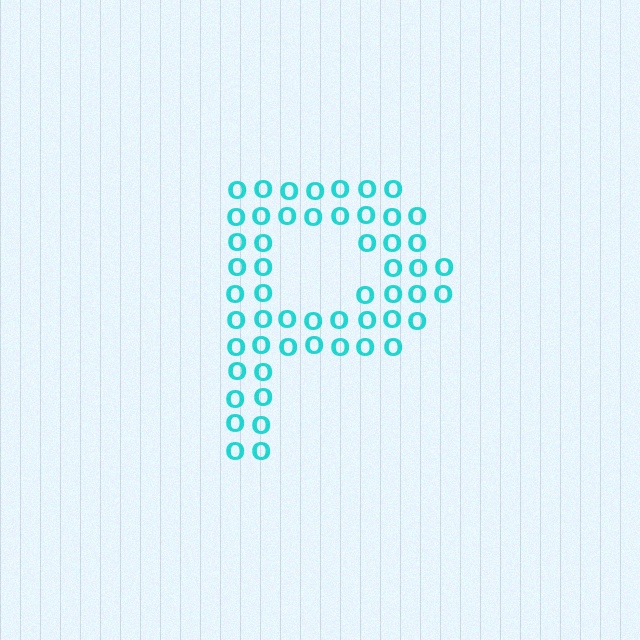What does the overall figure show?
The overall figure shows the letter P.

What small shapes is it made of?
It is made of small letter O's.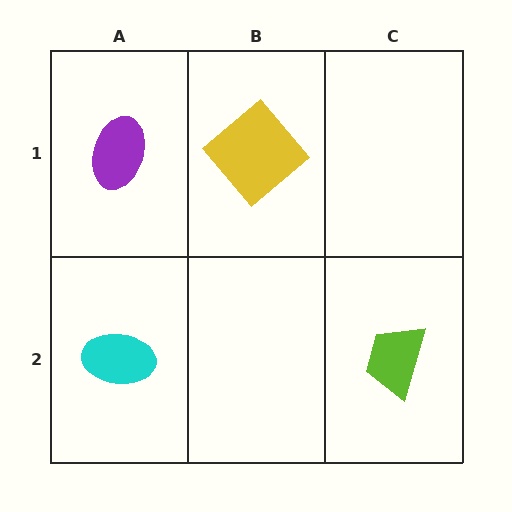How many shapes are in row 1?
2 shapes.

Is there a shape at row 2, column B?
No, that cell is empty.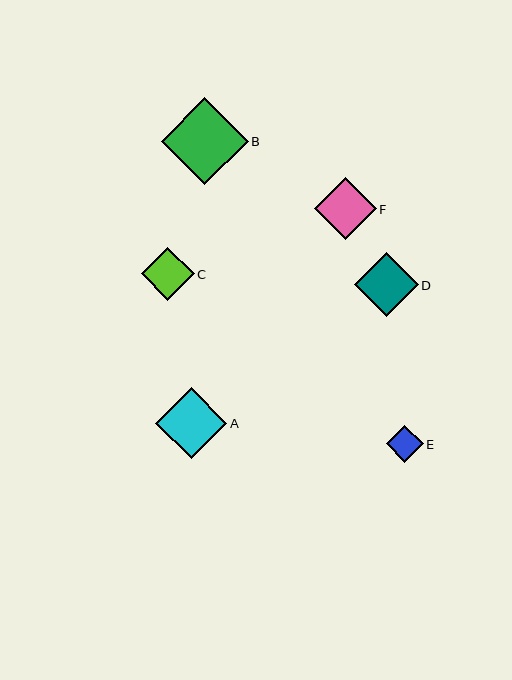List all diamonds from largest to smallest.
From largest to smallest: B, A, D, F, C, E.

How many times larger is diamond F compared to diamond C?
Diamond F is approximately 1.2 times the size of diamond C.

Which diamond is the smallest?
Diamond E is the smallest with a size of approximately 37 pixels.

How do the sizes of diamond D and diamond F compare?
Diamond D and diamond F are approximately the same size.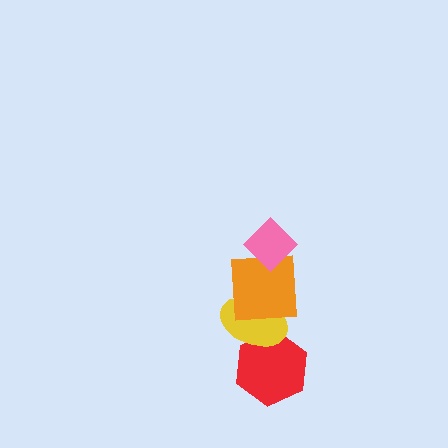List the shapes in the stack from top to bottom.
From top to bottom: the pink diamond, the orange square, the yellow ellipse, the red hexagon.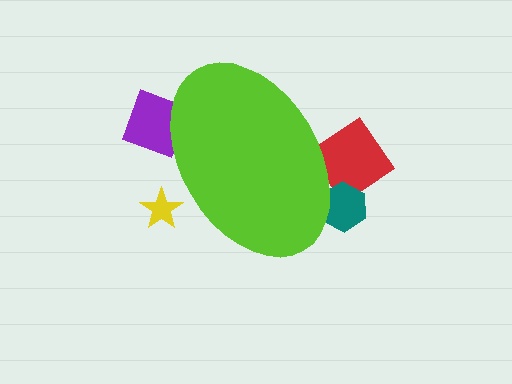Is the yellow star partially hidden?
Yes, the yellow star is partially hidden behind the lime ellipse.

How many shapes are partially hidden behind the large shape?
4 shapes are partially hidden.